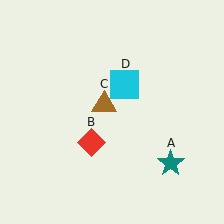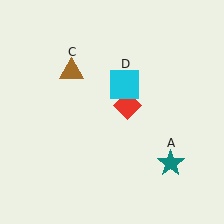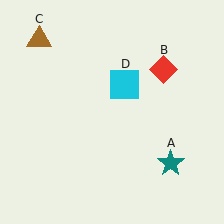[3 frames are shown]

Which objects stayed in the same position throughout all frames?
Teal star (object A) and cyan square (object D) remained stationary.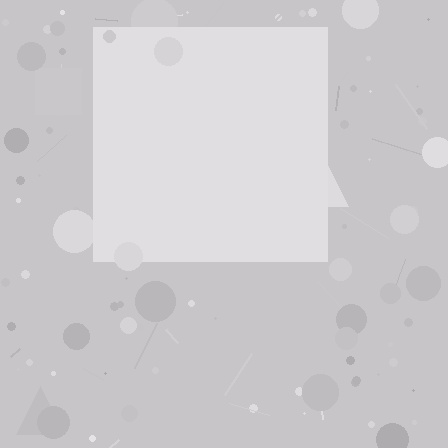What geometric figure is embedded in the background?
A square is embedded in the background.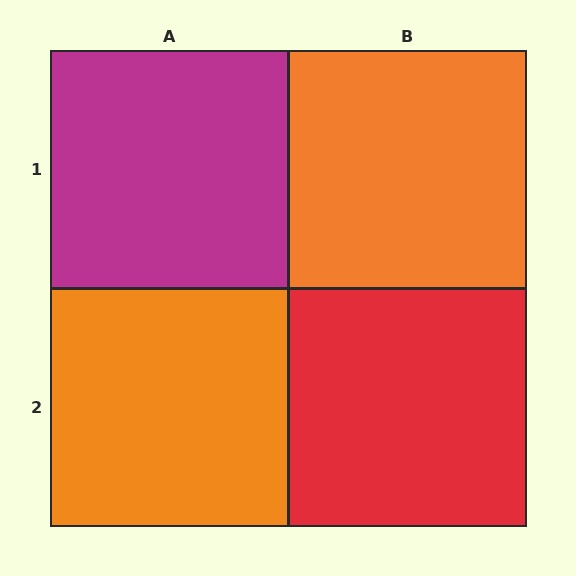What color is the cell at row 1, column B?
Orange.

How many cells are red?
1 cell is red.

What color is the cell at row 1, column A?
Magenta.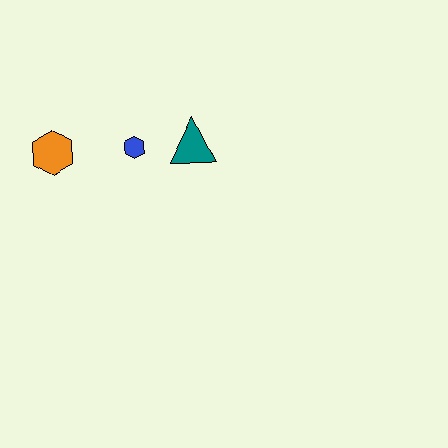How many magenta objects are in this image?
There are no magenta objects.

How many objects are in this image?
There are 3 objects.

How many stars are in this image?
There are no stars.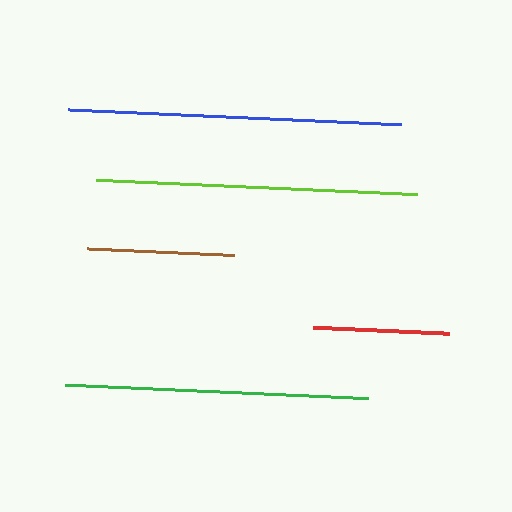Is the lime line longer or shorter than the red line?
The lime line is longer than the red line.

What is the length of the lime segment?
The lime segment is approximately 322 pixels long.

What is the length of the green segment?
The green segment is approximately 304 pixels long.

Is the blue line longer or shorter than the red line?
The blue line is longer than the red line.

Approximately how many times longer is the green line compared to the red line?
The green line is approximately 2.2 times the length of the red line.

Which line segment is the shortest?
The red line is the shortest at approximately 136 pixels.